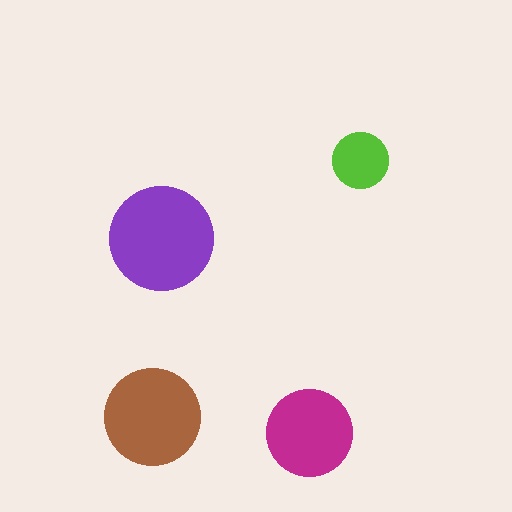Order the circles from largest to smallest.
the purple one, the brown one, the magenta one, the lime one.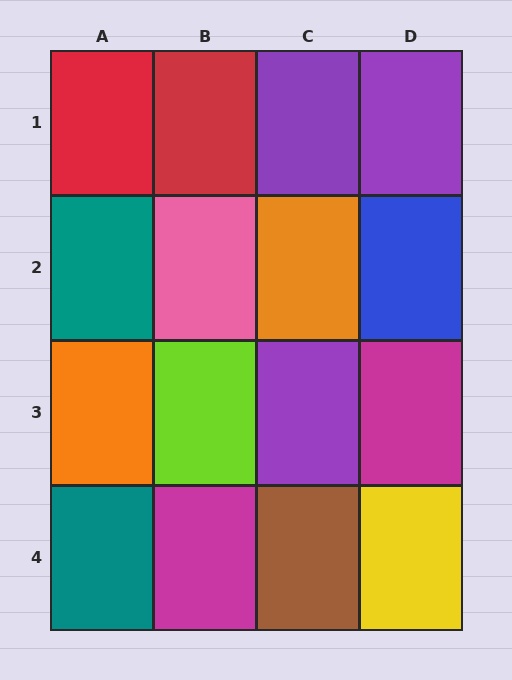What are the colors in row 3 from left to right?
Orange, lime, purple, magenta.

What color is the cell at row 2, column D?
Blue.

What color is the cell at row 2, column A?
Teal.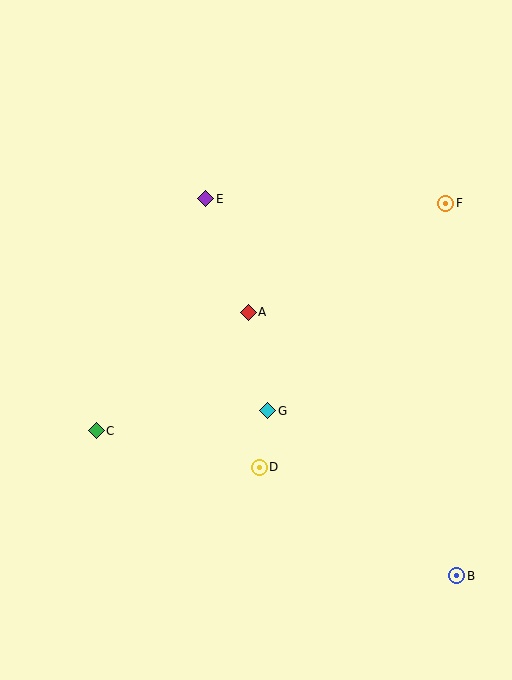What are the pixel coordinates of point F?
Point F is at (446, 203).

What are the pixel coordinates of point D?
Point D is at (259, 467).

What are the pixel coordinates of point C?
Point C is at (96, 431).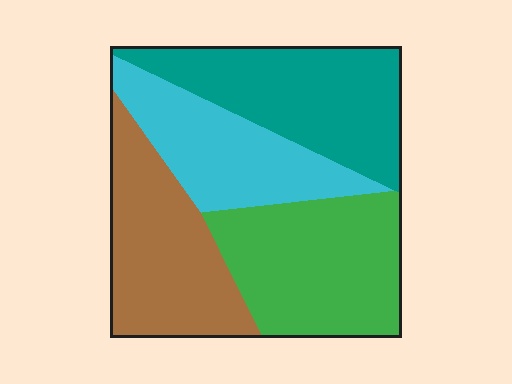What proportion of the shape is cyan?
Cyan takes up about one fifth (1/5) of the shape.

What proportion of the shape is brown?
Brown covers roughly 25% of the shape.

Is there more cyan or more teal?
Teal.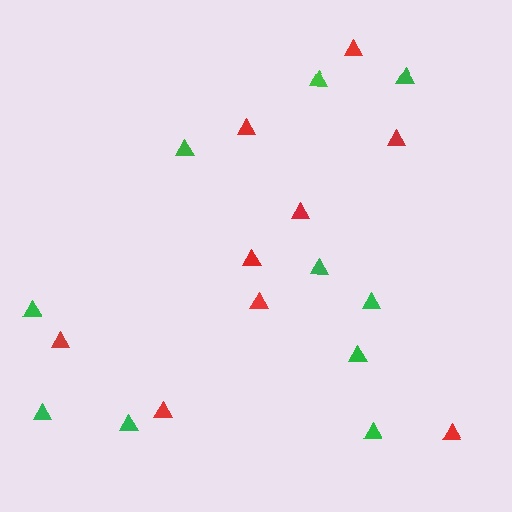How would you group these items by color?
There are 2 groups: one group of red triangles (9) and one group of green triangles (10).